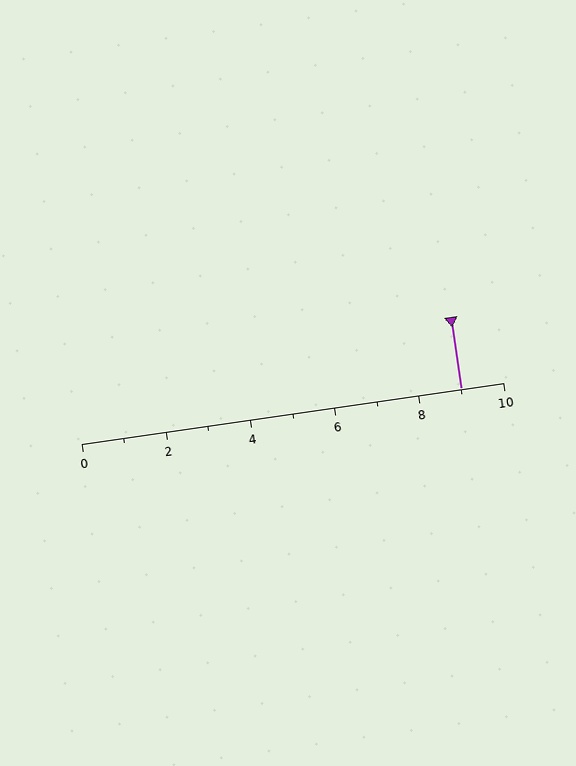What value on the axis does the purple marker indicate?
The marker indicates approximately 9.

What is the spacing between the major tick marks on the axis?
The major ticks are spaced 2 apart.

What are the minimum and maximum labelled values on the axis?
The axis runs from 0 to 10.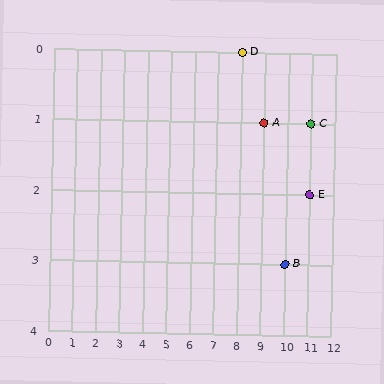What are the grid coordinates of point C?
Point C is at grid coordinates (11, 1).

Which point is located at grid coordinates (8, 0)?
Point D is at (8, 0).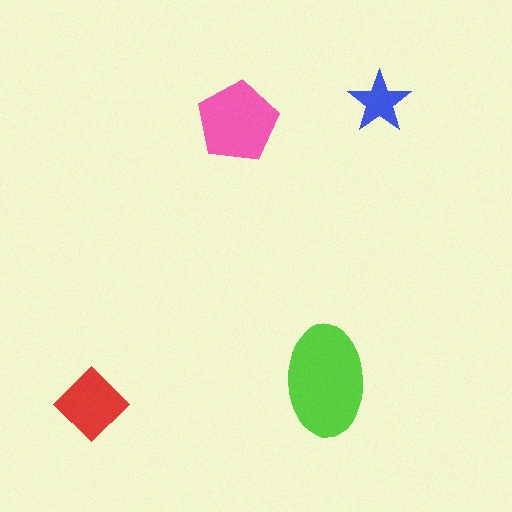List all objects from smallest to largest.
The blue star, the red diamond, the pink pentagon, the lime ellipse.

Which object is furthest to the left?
The red diamond is leftmost.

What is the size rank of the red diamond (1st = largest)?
3rd.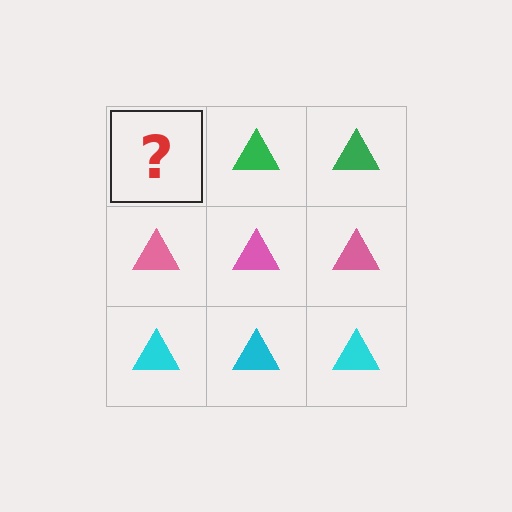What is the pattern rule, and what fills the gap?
The rule is that each row has a consistent color. The gap should be filled with a green triangle.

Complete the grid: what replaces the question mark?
The question mark should be replaced with a green triangle.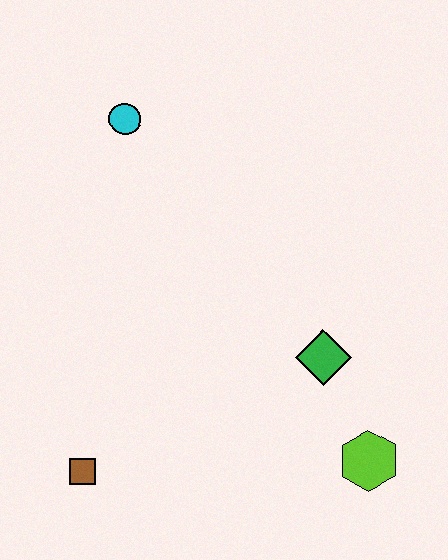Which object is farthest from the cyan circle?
The lime hexagon is farthest from the cyan circle.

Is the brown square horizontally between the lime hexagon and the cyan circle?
No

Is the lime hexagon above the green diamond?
No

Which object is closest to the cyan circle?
The green diamond is closest to the cyan circle.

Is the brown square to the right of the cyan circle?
No